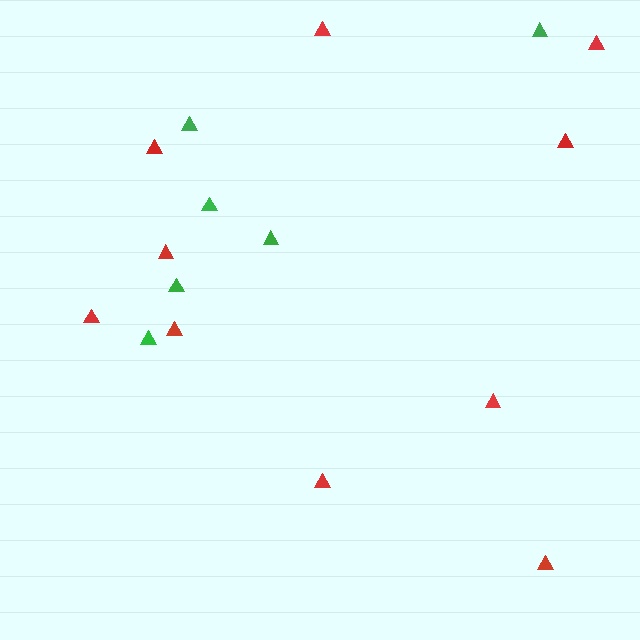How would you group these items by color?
There are 2 groups: one group of red triangles (10) and one group of green triangles (6).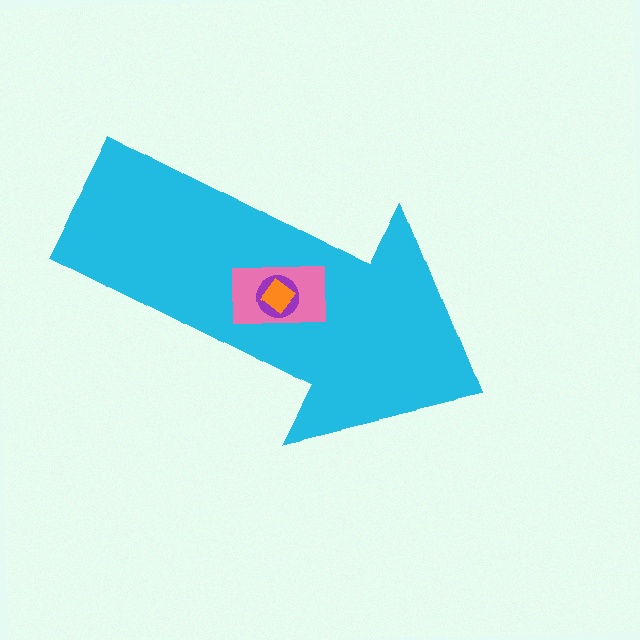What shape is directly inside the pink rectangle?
The purple circle.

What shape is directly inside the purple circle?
The orange diamond.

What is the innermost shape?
The orange diamond.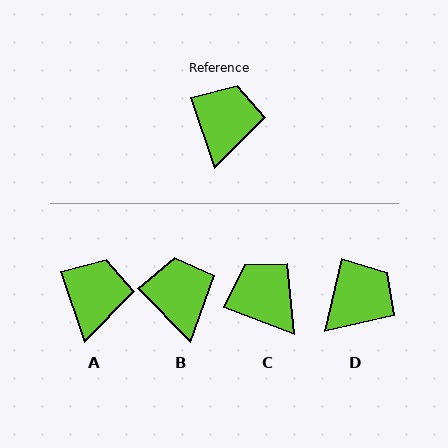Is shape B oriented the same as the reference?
No, it is off by about 25 degrees.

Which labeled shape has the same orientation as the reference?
A.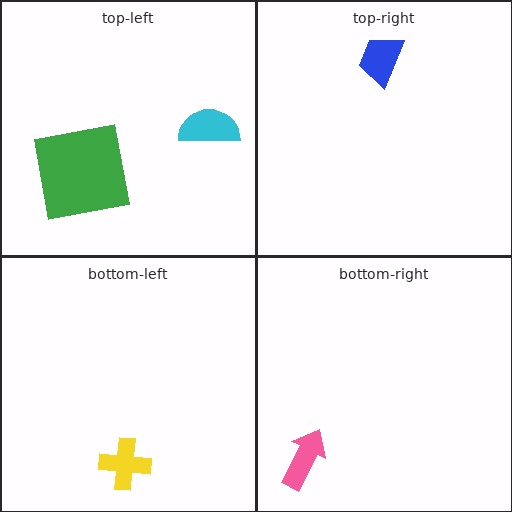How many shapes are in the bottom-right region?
1.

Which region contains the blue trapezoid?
The top-right region.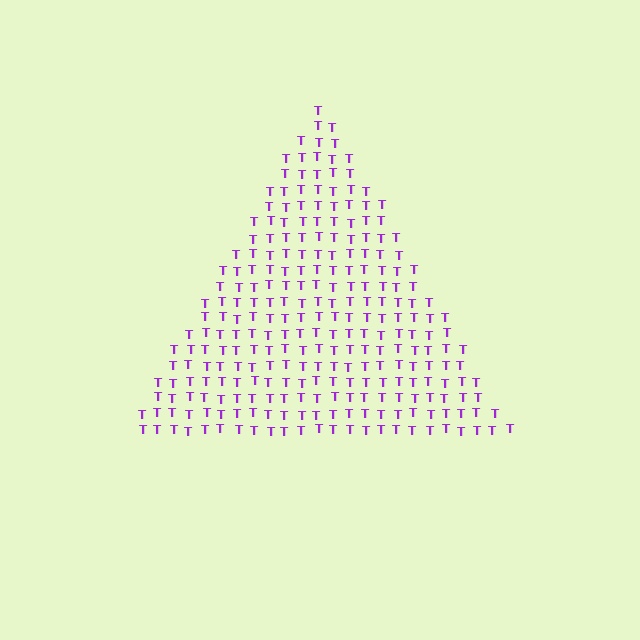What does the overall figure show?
The overall figure shows a triangle.